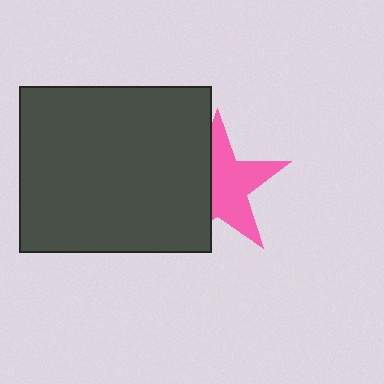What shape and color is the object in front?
The object in front is a dark gray rectangle.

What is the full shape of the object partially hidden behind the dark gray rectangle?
The partially hidden object is a pink star.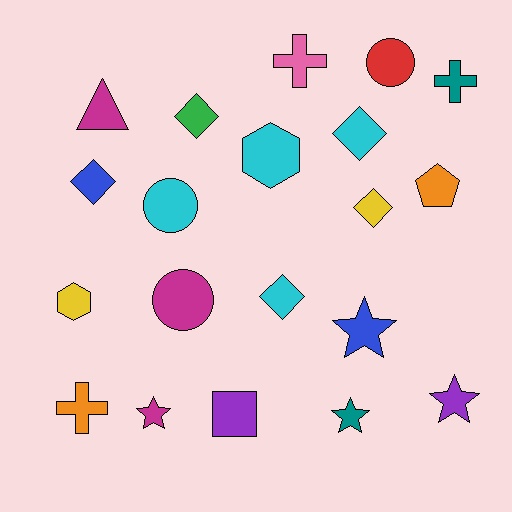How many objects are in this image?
There are 20 objects.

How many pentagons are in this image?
There is 1 pentagon.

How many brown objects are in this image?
There are no brown objects.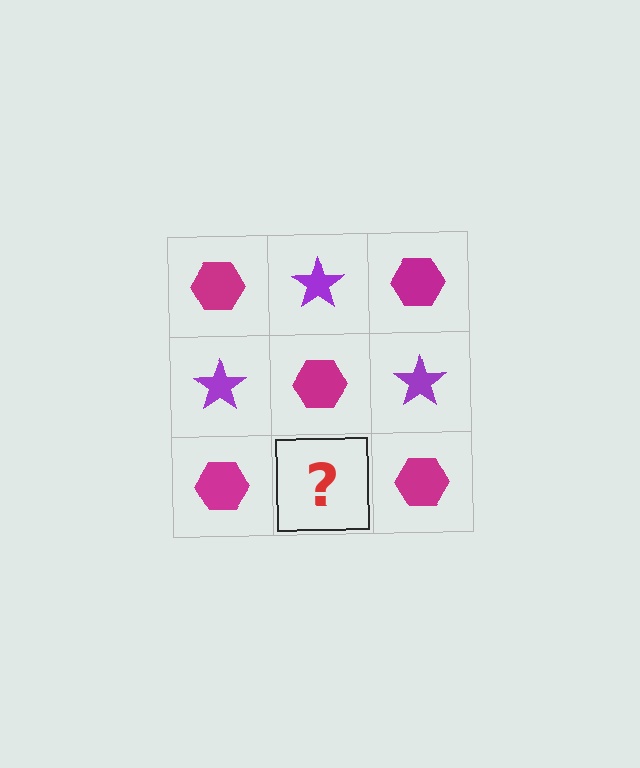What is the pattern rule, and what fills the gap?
The rule is that it alternates magenta hexagon and purple star in a checkerboard pattern. The gap should be filled with a purple star.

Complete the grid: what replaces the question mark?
The question mark should be replaced with a purple star.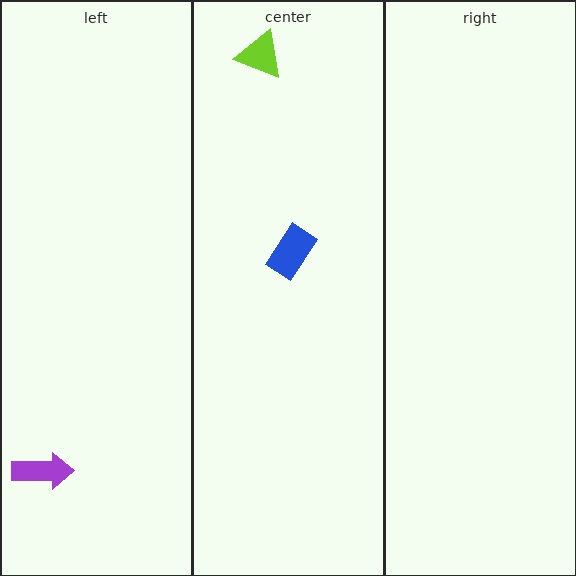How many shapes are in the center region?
2.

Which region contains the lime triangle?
The center region.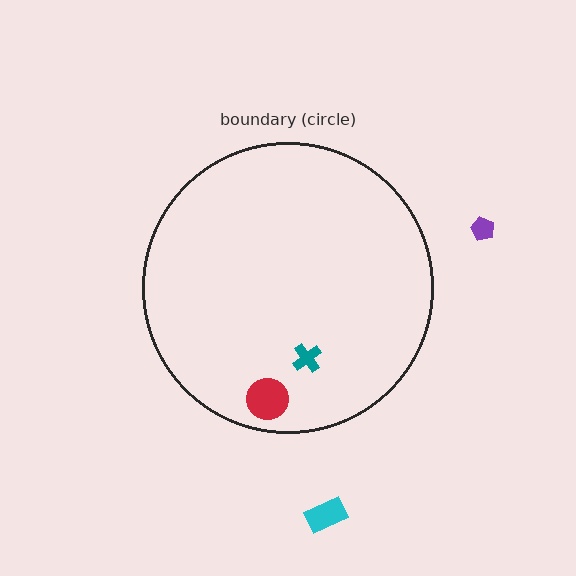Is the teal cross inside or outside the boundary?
Inside.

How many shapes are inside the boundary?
2 inside, 2 outside.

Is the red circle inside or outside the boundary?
Inside.